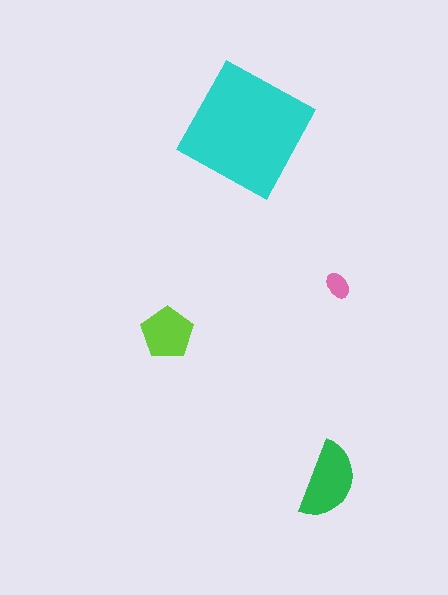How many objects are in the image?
There are 4 objects in the image.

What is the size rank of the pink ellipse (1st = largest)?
4th.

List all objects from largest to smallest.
The cyan square, the green semicircle, the lime pentagon, the pink ellipse.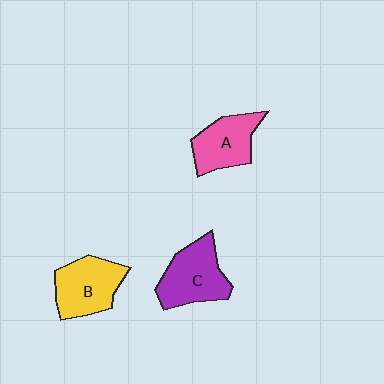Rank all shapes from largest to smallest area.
From largest to smallest: C (purple), B (yellow), A (pink).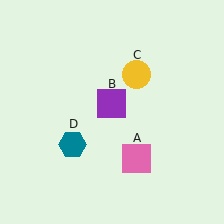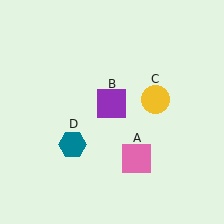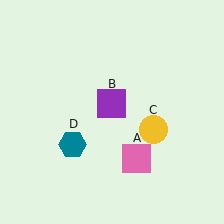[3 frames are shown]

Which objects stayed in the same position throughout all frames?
Pink square (object A) and purple square (object B) and teal hexagon (object D) remained stationary.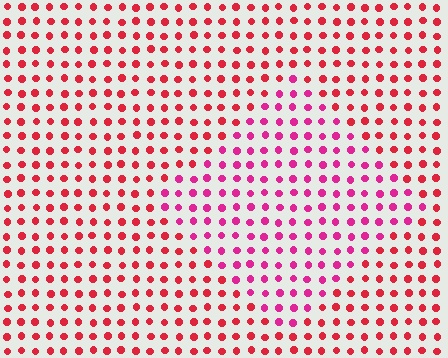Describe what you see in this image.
The image is filled with small red elements in a uniform arrangement. A diamond-shaped region is visible where the elements are tinted to a slightly different hue, forming a subtle color boundary.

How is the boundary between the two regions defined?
The boundary is defined purely by a slight shift in hue (about 29 degrees). Spacing, size, and orientation are identical on both sides.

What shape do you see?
I see a diamond.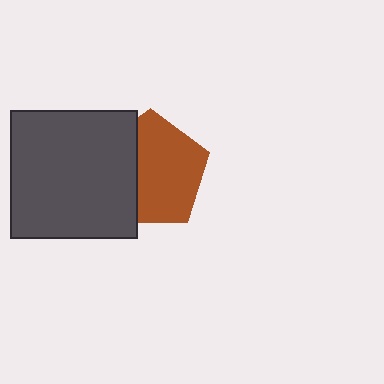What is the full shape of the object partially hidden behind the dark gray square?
The partially hidden object is a brown pentagon.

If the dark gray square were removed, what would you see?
You would see the complete brown pentagon.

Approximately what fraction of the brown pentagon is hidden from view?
Roughly 35% of the brown pentagon is hidden behind the dark gray square.